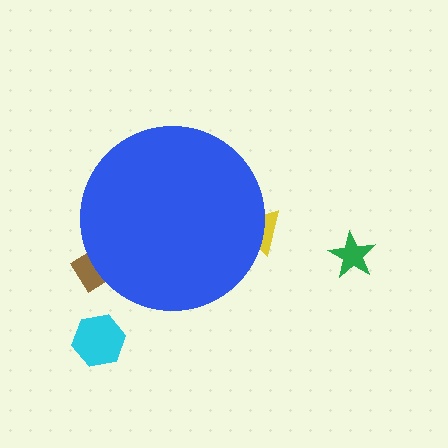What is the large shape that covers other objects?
A blue circle.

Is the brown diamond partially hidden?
Yes, the brown diamond is partially hidden behind the blue circle.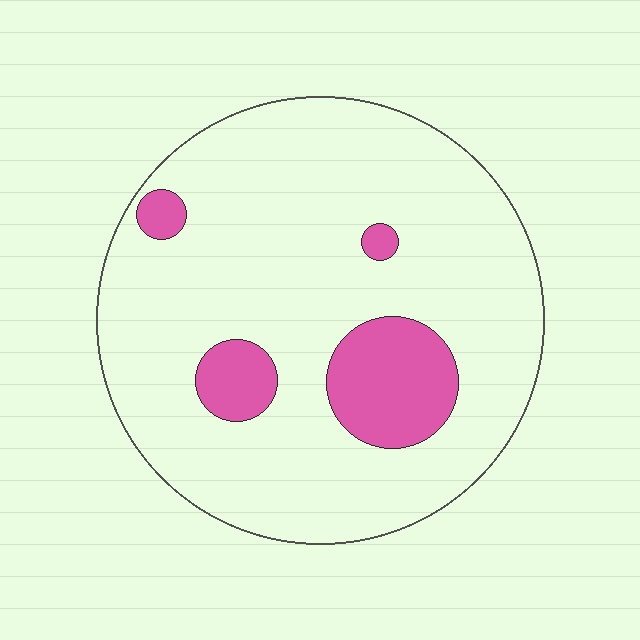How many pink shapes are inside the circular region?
4.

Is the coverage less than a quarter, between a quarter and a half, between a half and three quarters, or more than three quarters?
Less than a quarter.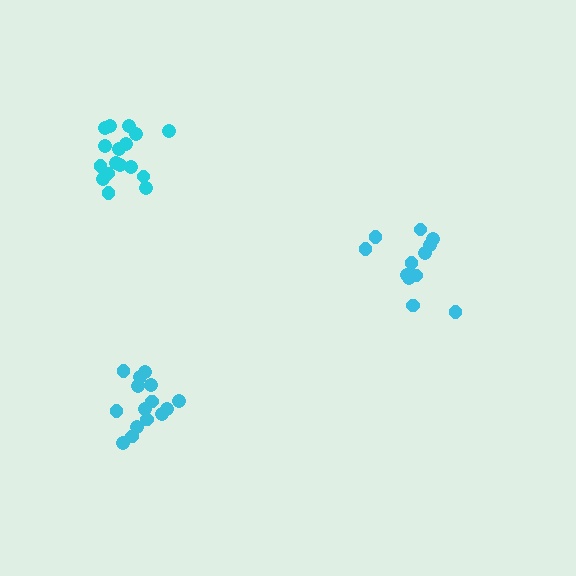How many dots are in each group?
Group 1: 15 dots, Group 2: 12 dots, Group 3: 17 dots (44 total).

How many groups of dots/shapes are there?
There are 3 groups.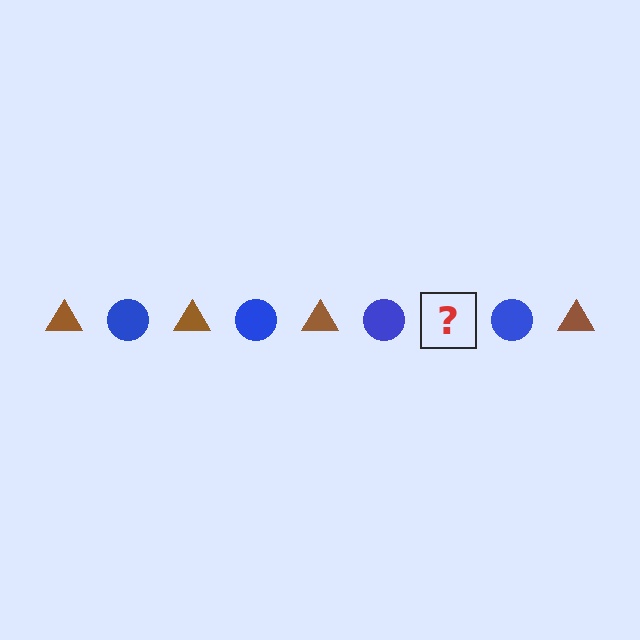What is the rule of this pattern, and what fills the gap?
The rule is that the pattern alternates between brown triangle and blue circle. The gap should be filled with a brown triangle.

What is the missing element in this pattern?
The missing element is a brown triangle.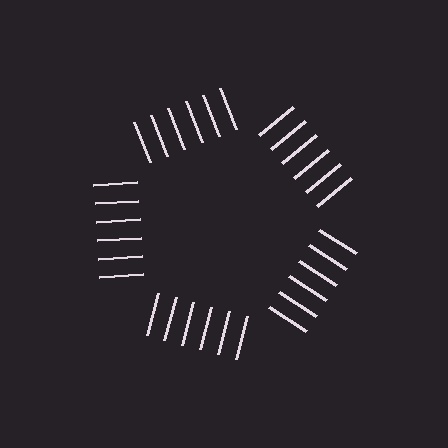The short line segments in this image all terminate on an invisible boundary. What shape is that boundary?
An illusory pentagon — the line segments terminate on its edges but no continuous stroke is drawn.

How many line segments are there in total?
30 — 6 along each of the 5 edges.